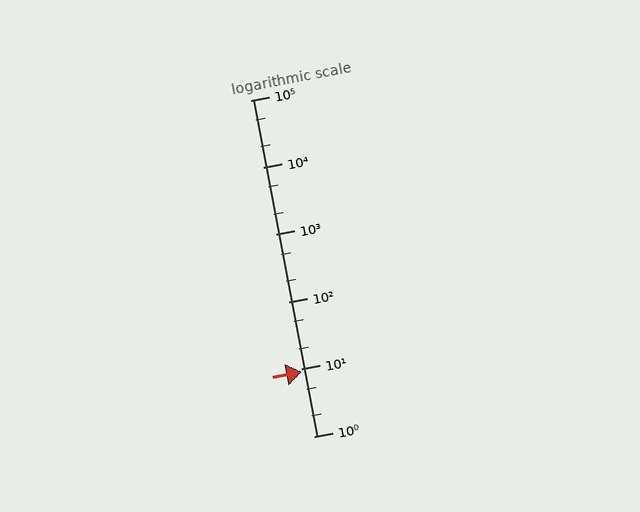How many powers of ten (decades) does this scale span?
The scale spans 5 decades, from 1 to 100000.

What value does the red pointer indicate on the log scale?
The pointer indicates approximately 9.2.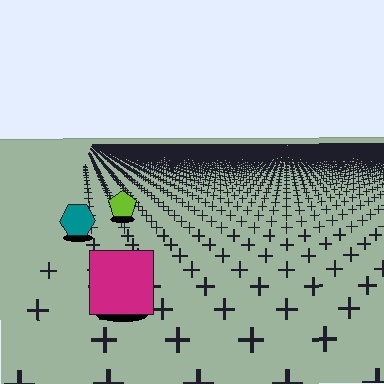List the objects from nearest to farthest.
From nearest to farthest: the magenta square, the teal hexagon, the lime pentagon.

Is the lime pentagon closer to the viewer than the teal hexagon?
No. The teal hexagon is closer — you can tell from the texture gradient: the ground texture is coarser near it.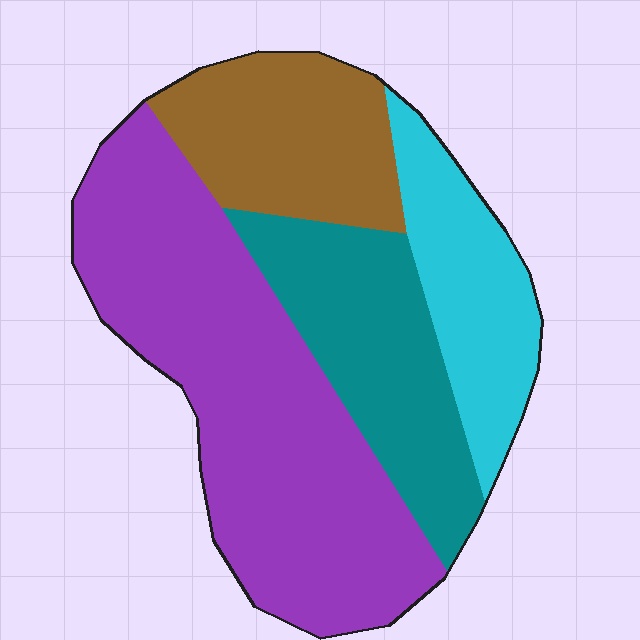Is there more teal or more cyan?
Teal.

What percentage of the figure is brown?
Brown covers around 20% of the figure.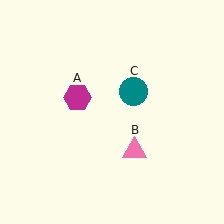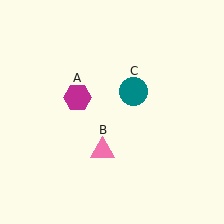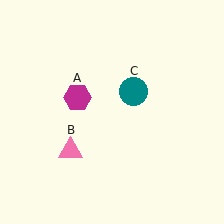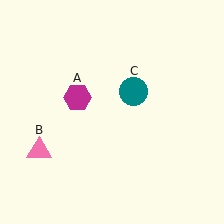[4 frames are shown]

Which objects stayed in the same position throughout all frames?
Magenta hexagon (object A) and teal circle (object C) remained stationary.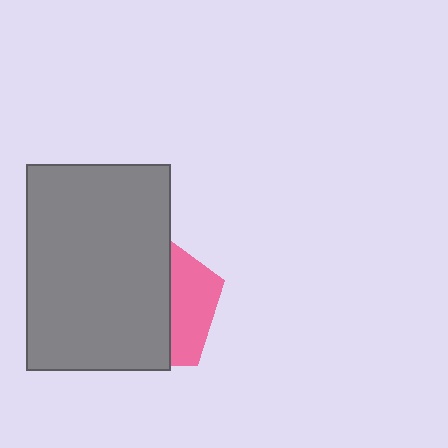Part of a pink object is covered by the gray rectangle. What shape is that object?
It is a pentagon.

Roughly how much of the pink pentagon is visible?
A small part of it is visible (roughly 32%).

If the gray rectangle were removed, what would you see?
You would see the complete pink pentagon.